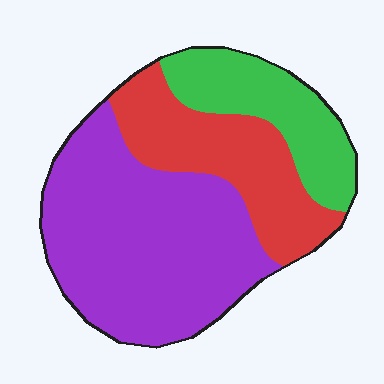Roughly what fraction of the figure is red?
Red takes up between a quarter and a half of the figure.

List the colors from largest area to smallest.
From largest to smallest: purple, red, green.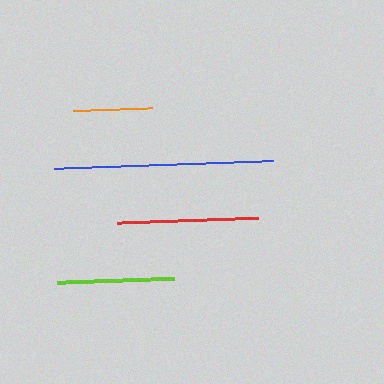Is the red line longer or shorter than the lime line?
The red line is longer than the lime line.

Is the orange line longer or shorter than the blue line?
The blue line is longer than the orange line.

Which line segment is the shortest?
The orange line is the shortest at approximately 79 pixels.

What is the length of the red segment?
The red segment is approximately 141 pixels long.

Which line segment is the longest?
The blue line is the longest at approximately 219 pixels.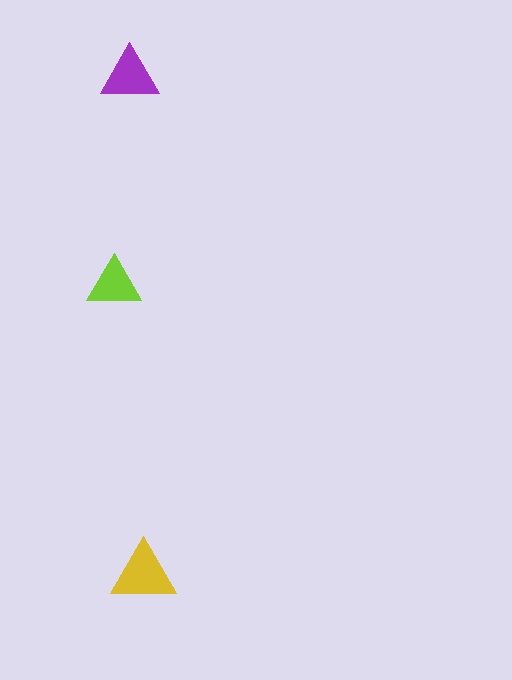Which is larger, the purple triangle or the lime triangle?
The purple one.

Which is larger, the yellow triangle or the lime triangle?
The yellow one.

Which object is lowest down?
The yellow triangle is bottommost.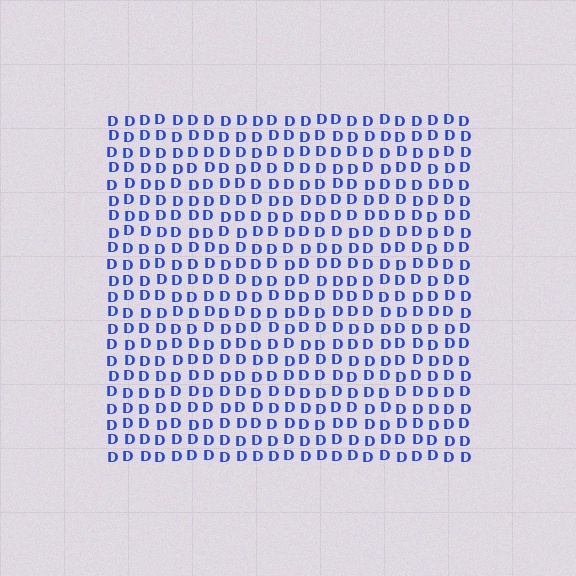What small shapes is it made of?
It is made of small letter D's.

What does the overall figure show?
The overall figure shows a square.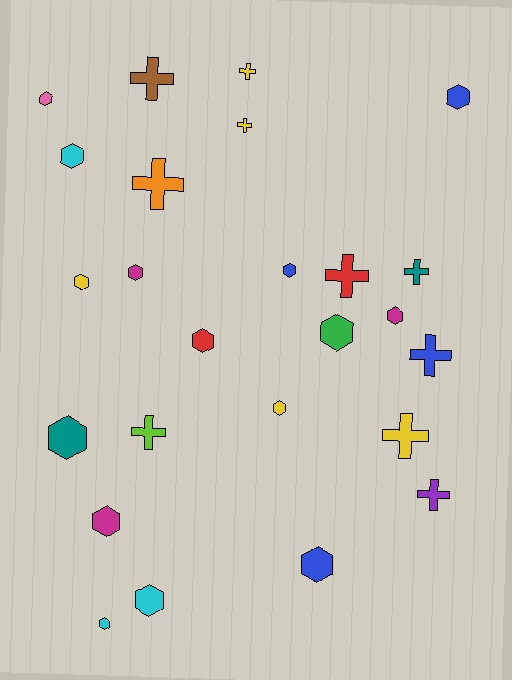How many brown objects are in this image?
There is 1 brown object.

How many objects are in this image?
There are 25 objects.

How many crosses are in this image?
There are 10 crosses.